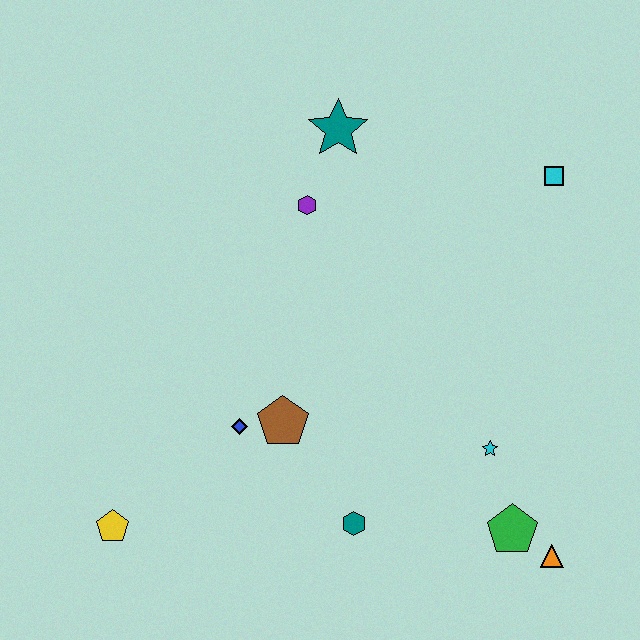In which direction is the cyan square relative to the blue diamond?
The cyan square is to the right of the blue diamond.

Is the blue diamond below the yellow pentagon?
No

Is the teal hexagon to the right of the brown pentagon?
Yes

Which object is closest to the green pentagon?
The orange triangle is closest to the green pentagon.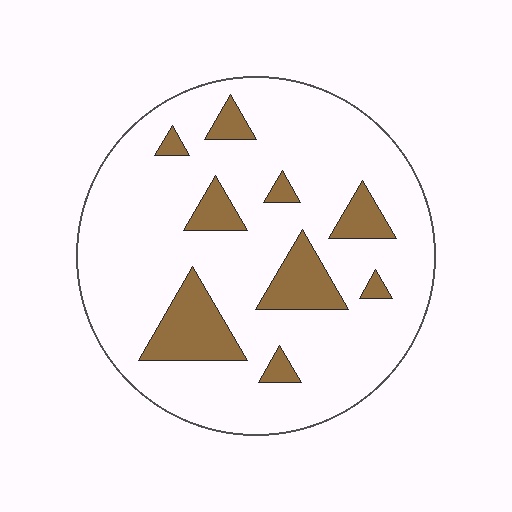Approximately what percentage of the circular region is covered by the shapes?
Approximately 15%.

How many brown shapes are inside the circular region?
9.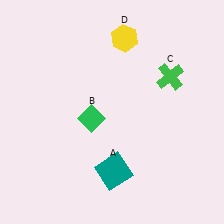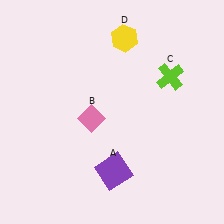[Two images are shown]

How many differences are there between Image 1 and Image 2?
There are 3 differences between the two images.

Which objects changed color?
A changed from teal to purple. B changed from green to pink. C changed from green to lime.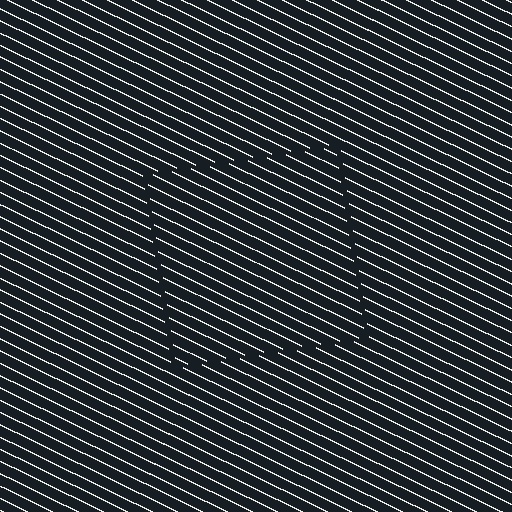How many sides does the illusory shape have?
4 sides — the line-ends trace a square.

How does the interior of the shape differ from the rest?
The interior of the shape contains the same grating, shifted by half a period — the contour is defined by the phase discontinuity where line-ends from the inner and outer gratings abut.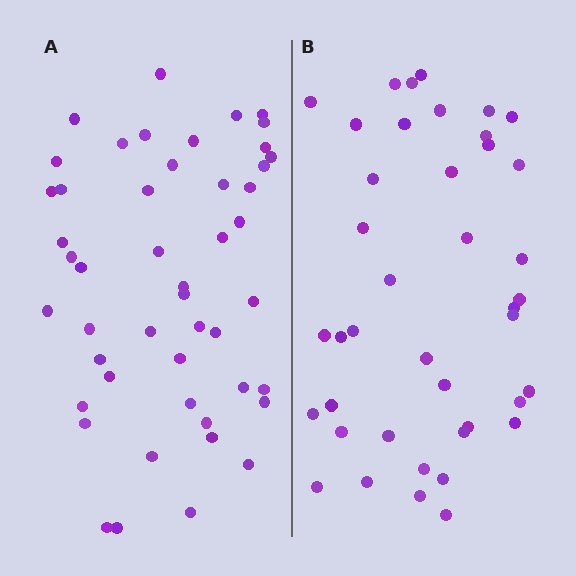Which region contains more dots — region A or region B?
Region A (the left region) has more dots.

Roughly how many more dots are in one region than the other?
Region A has roughly 8 or so more dots than region B.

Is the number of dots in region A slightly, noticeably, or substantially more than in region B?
Region A has only slightly more — the two regions are fairly close. The ratio is roughly 1.2 to 1.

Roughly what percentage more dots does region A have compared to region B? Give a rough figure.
About 15% more.